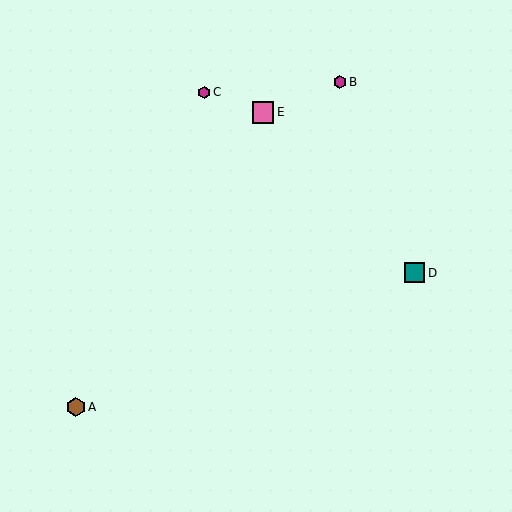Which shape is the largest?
The pink square (labeled E) is the largest.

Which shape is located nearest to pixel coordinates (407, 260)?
The teal square (labeled D) at (415, 273) is nearest to that location.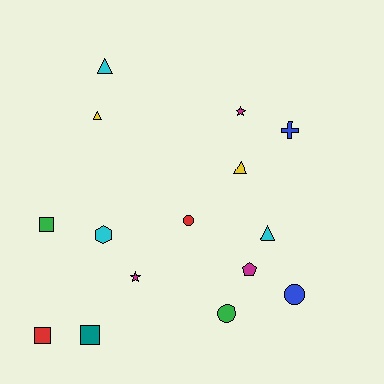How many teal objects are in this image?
There is 1 teal object.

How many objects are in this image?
There are 15 objects.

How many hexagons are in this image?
There is 1 hexagon.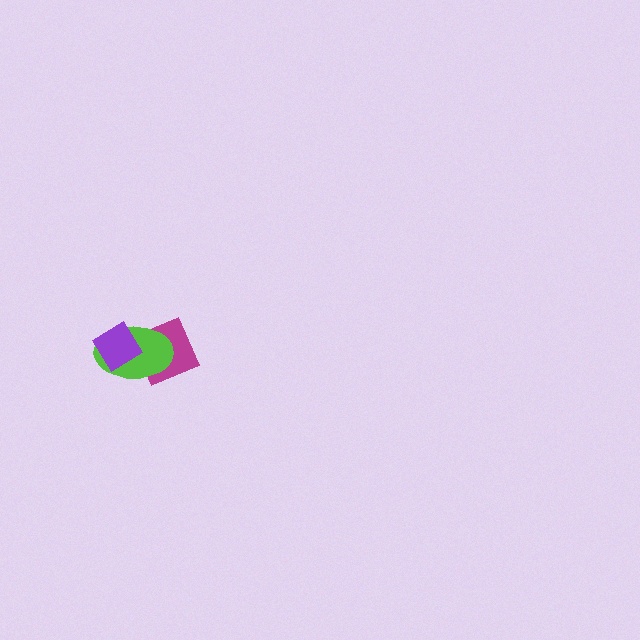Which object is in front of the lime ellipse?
The purple diamond is in front of the lime ellipse.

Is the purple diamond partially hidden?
No, no other shape covers it.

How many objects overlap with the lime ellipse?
2 objects overlap with the lime ellipse.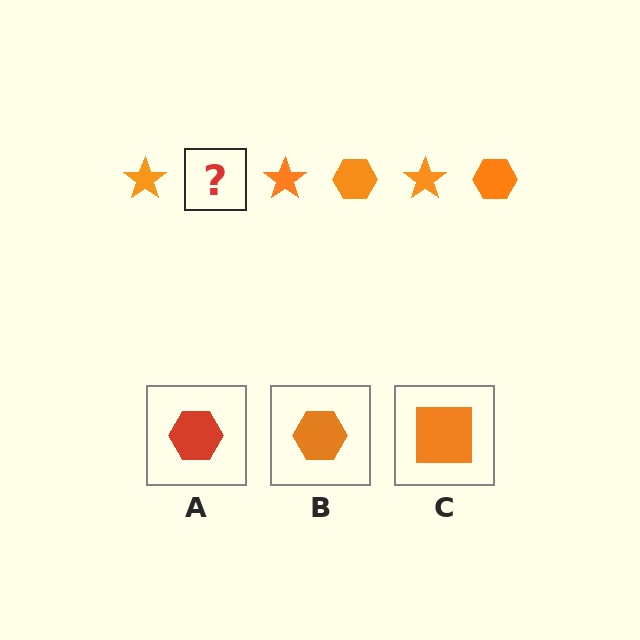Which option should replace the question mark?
Option B.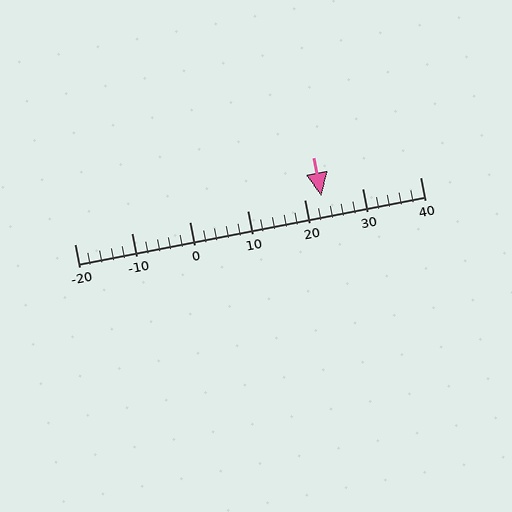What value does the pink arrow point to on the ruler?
The pink arrow points to approximately 23.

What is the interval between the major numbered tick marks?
The major tick marks are spaced 10 units apart.